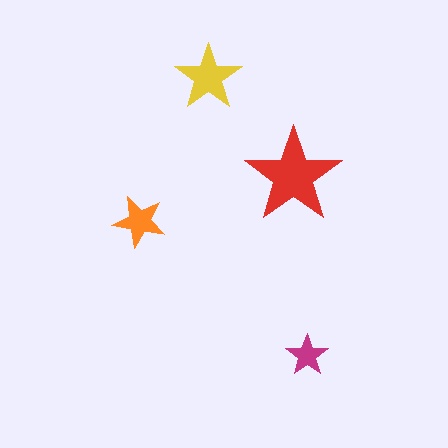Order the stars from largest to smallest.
the red one, the yellow one, the orange one, the magenta one.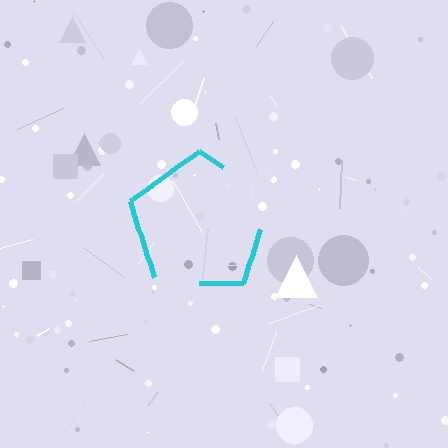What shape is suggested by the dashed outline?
The dashed outline suggests a pentagon.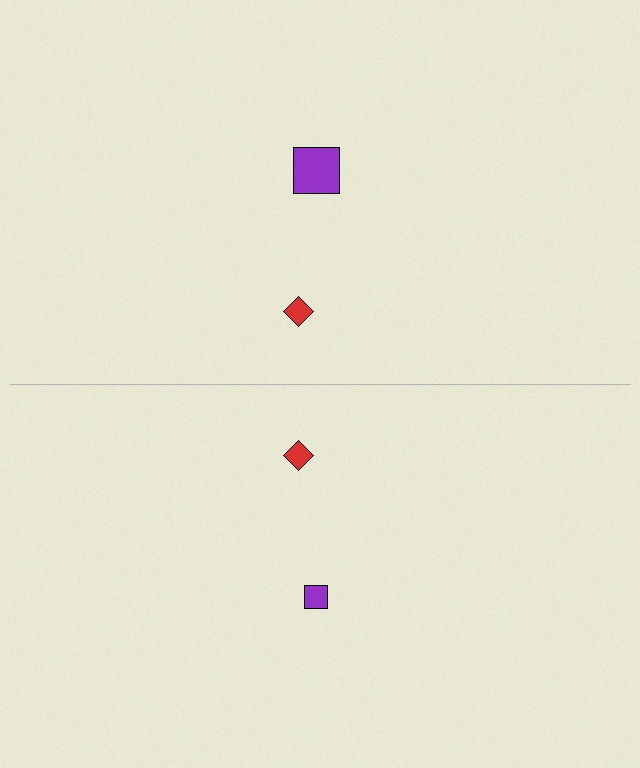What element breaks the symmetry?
The purple square on the bottom side has a different size than its mirror counterpart.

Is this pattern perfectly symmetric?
No, the pattern is not perfectly symmetric. The purple square on the bottom side has a different size than its mirror counterpart.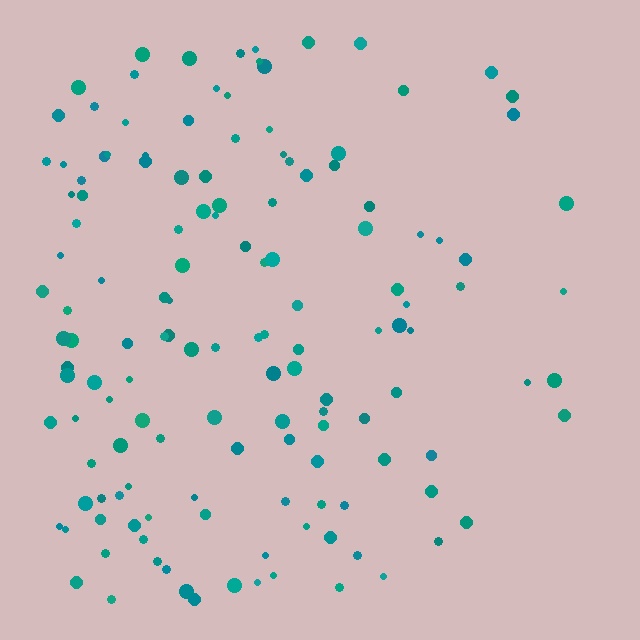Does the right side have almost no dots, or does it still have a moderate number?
Still a moderate number, just noticeably fewer than the left.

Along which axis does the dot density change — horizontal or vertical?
Horizontal.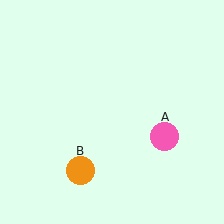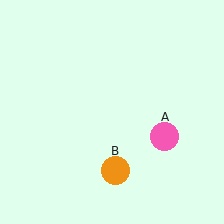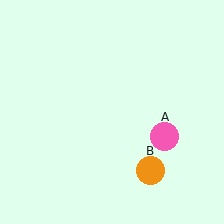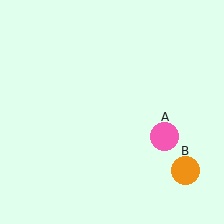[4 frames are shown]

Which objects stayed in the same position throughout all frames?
Pink circle (object A) remained stationary.